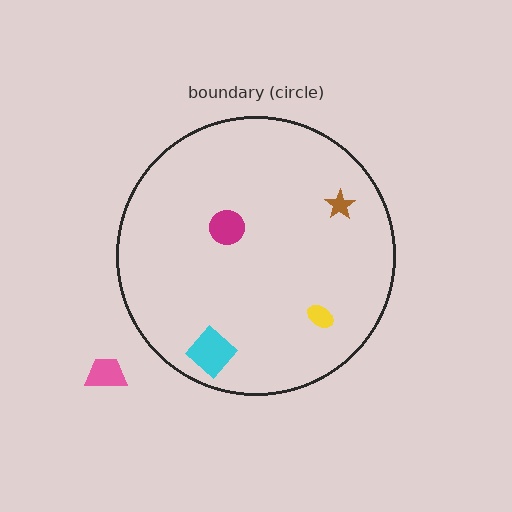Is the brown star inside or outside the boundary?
Inside.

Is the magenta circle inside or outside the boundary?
Inside.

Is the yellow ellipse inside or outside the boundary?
Inside.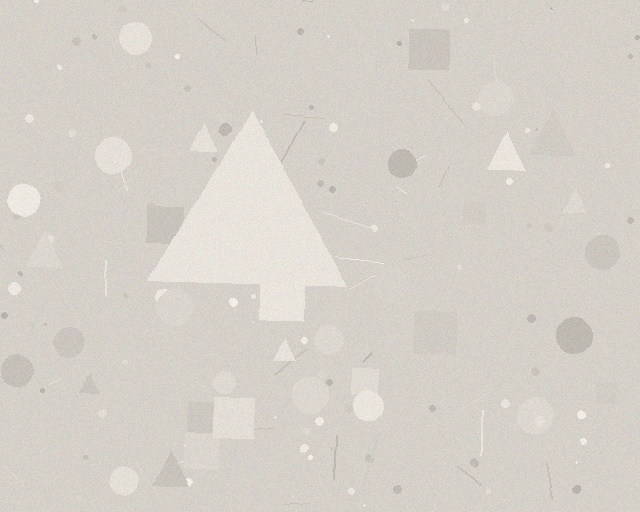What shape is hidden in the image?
A triangle is hidden in the image.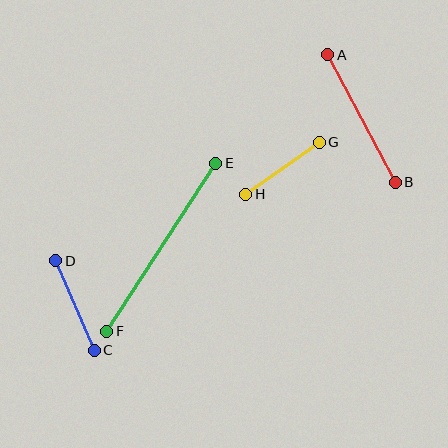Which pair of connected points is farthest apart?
Points E and F are farthest apart.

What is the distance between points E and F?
The distance is approximately 200 pixels.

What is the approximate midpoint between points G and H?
The midpoint is at approximately (283, 168) pixels.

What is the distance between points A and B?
The distance is approximately 144 pixels.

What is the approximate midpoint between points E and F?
The midpoint is at approximately (161, 247) pixels.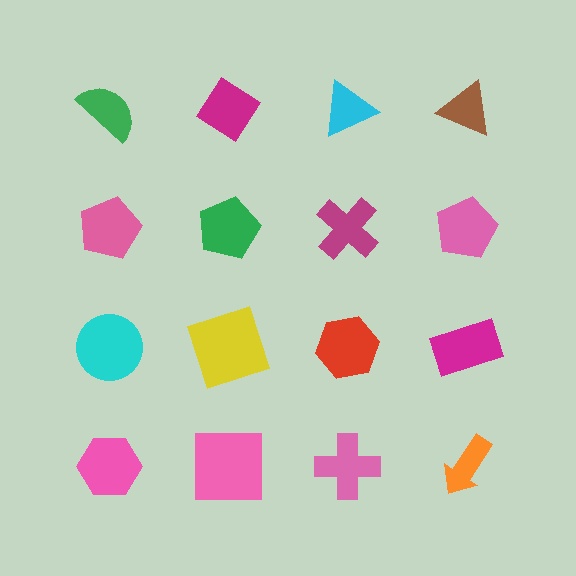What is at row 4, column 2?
A pink square.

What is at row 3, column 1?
A cyan circle.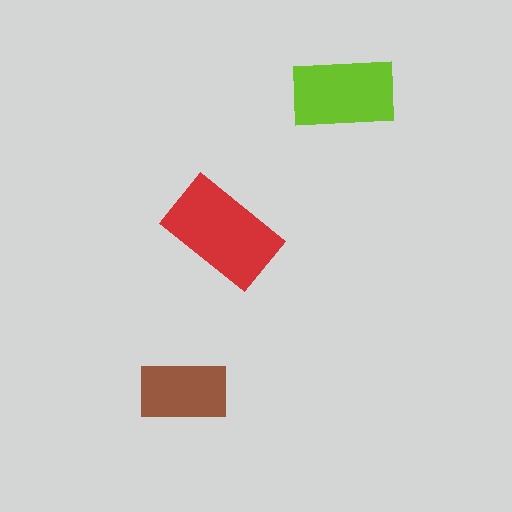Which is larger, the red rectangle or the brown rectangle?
The red one.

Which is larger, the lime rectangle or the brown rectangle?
The lime one.